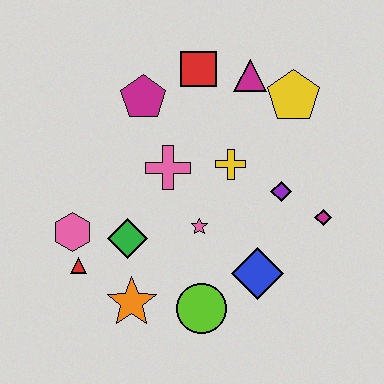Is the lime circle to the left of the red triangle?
No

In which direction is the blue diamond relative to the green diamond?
The blue diamond is to the right of the green diamond.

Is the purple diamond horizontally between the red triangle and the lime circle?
No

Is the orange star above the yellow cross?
No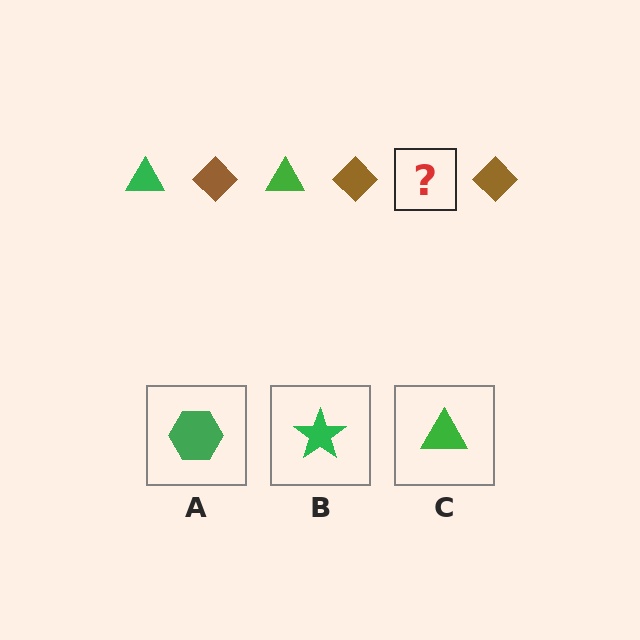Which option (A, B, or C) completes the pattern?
C.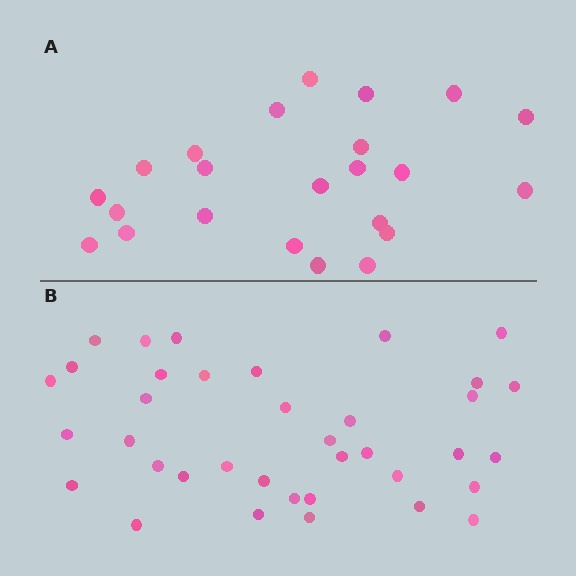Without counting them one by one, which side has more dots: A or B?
Region B (the bottom region) has more dots.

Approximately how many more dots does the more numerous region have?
Region B has approximately 15 more dots than region A.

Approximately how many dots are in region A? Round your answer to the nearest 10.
About 20 dots. (The exact count is 23, which rounds to 20.)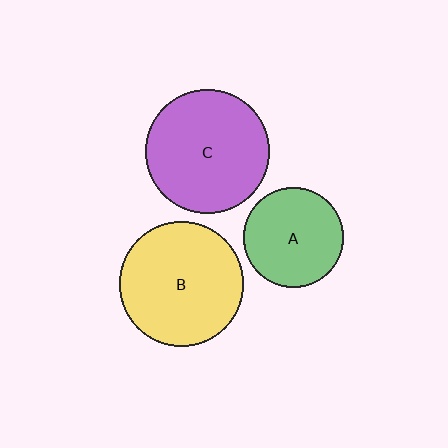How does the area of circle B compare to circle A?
Approximately 1.5 times.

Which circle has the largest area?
Circle B (yellow).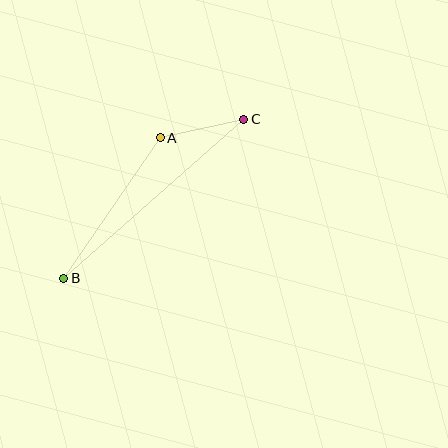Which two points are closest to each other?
Points A and C are closest to each other.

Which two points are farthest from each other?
Points B and C are farthest from each other.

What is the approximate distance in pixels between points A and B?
The distance between A and B is approximately 171 pixels.